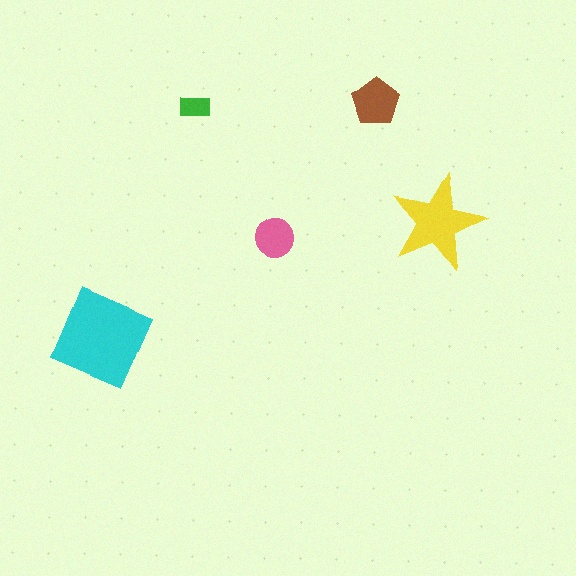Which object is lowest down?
The cyan diamond is bottommost.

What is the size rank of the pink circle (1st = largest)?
4th.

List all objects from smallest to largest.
The green rectangle, the pink circle, the brown pentagon, the yellow star, the cyan diamond.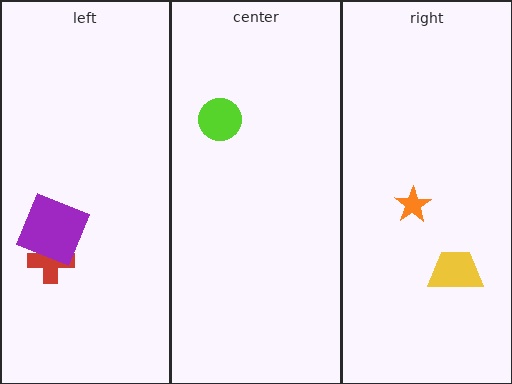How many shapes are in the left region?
2.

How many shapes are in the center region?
1.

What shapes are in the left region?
The red cross, the purple square.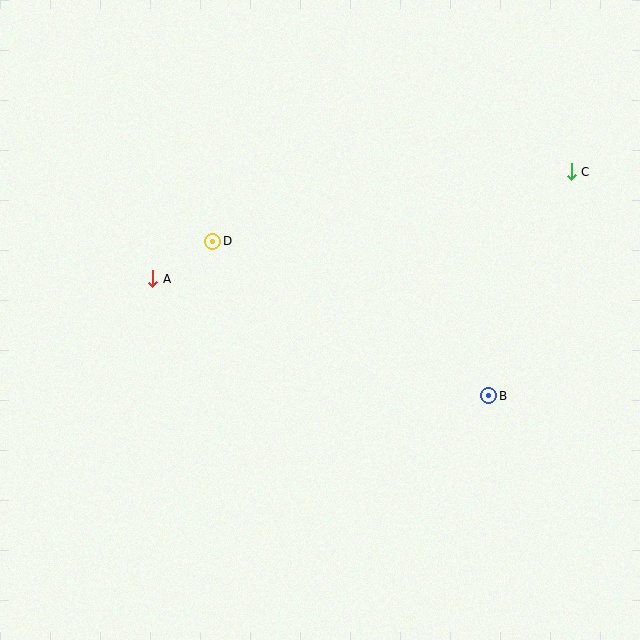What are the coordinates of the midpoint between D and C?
The midpoint between D and C is at (392, 207).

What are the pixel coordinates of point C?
Point C is at (571, 172).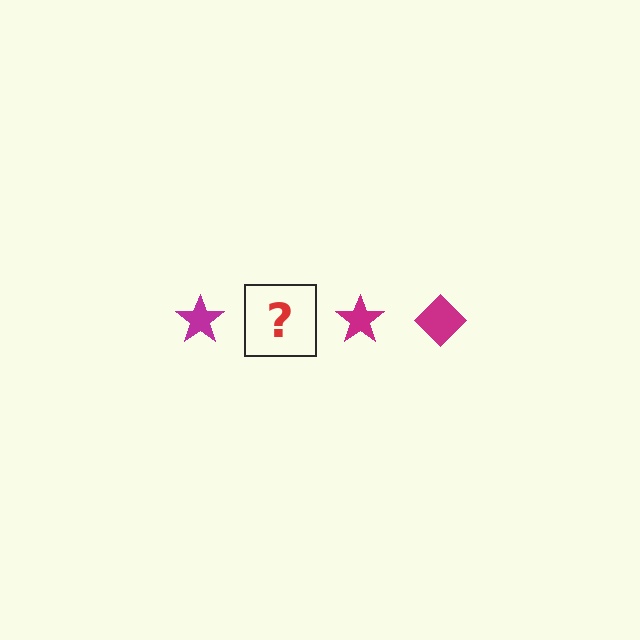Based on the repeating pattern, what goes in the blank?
The blank should be a magenta diamond.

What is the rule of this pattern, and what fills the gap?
The rule is that the pattern cycles through star, diamond shapes in magenta. The gap should be filled with a magenta diamond.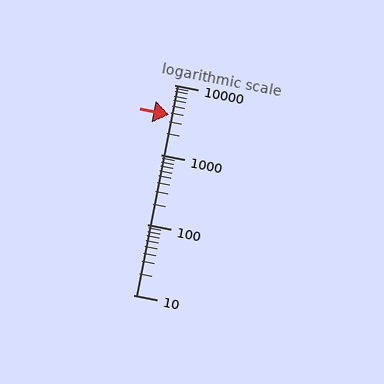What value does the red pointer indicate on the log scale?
The pointer indicates approximately 3700.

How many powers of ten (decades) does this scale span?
The scale spans 3 decades, from 10 to 10000.